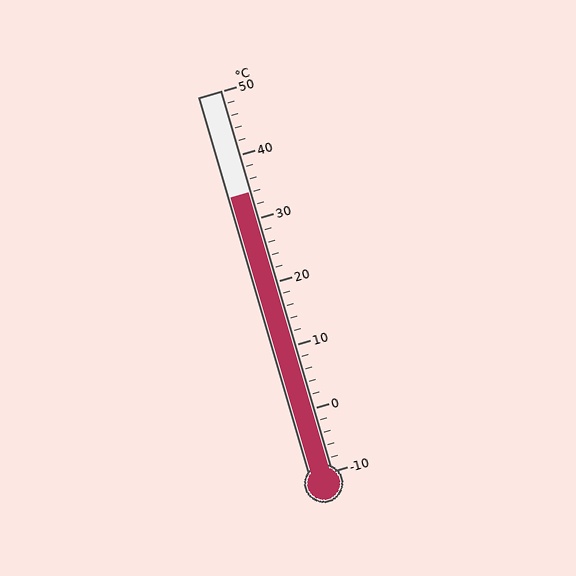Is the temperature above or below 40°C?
The temperature is below 40°C.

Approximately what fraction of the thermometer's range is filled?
The thermometer is filled to approximately 75% of its range.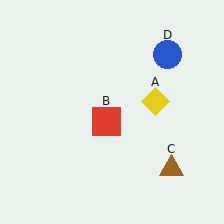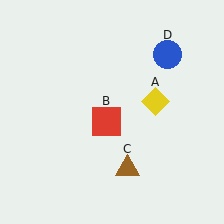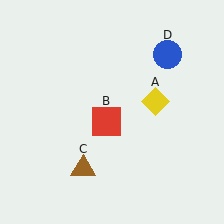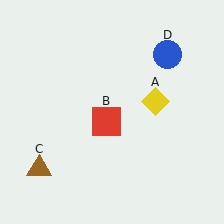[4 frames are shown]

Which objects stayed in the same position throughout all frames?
Yellow diamond (object A) and red square (object B) and blue circle (object D) remained stationary.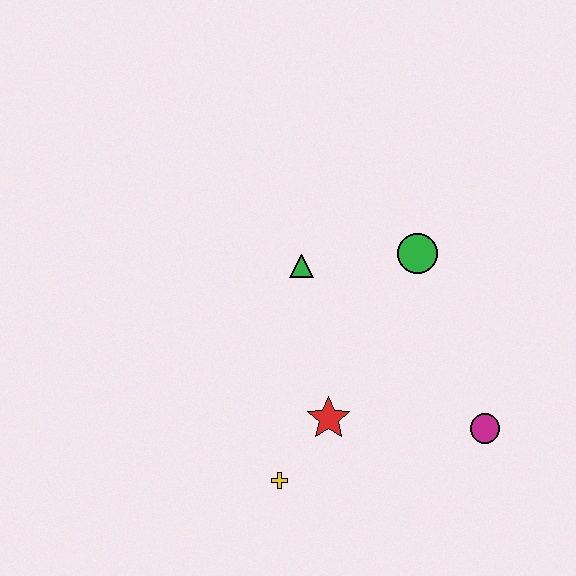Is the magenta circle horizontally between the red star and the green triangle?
No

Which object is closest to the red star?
The yellow cross is closest to the red star.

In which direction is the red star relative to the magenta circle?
The red star is to the left of the magenta circle.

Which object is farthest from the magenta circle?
The green triangle is farthest from the magenta circle.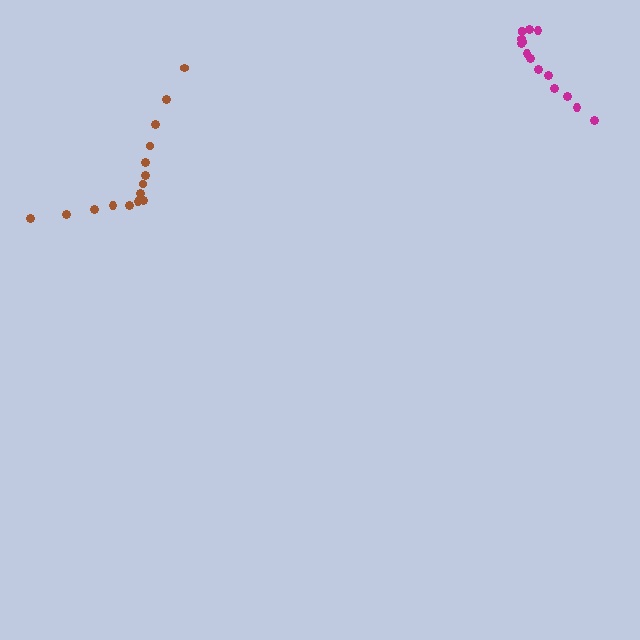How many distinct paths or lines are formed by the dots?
There are 2 distinct paths.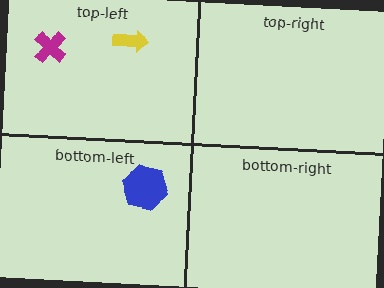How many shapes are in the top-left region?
2.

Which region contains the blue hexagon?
The bottom-left region.